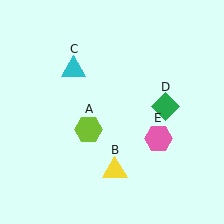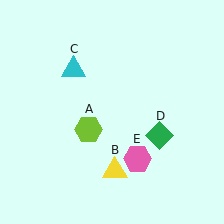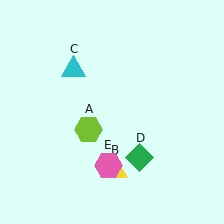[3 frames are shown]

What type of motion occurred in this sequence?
The green diamond (object D), pink hexagon (object E) rotated clockwise around the center of the scene.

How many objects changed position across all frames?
2 objects changed position: green diamond (object D), pink hexagon (object E).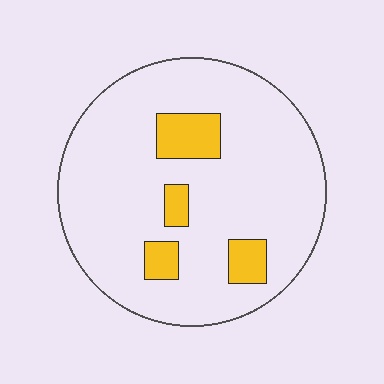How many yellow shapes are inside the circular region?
4.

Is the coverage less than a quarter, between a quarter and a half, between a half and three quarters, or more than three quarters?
Less than a quarter.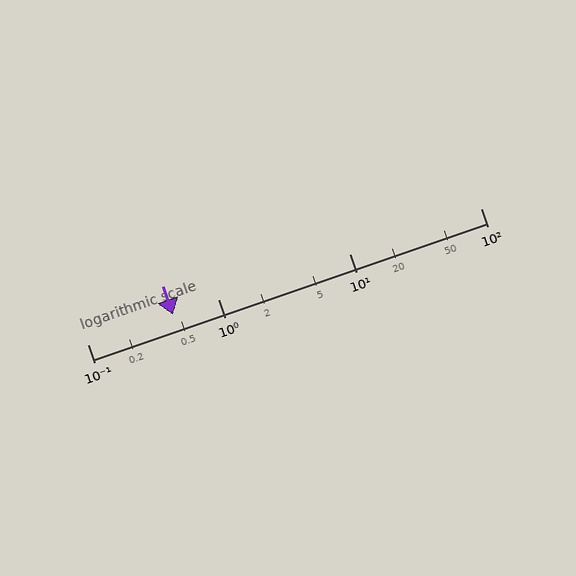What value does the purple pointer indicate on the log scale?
The pointer indicates approximately 0.45.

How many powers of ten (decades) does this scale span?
The scale spans 3 decades, from 0.1 to 100.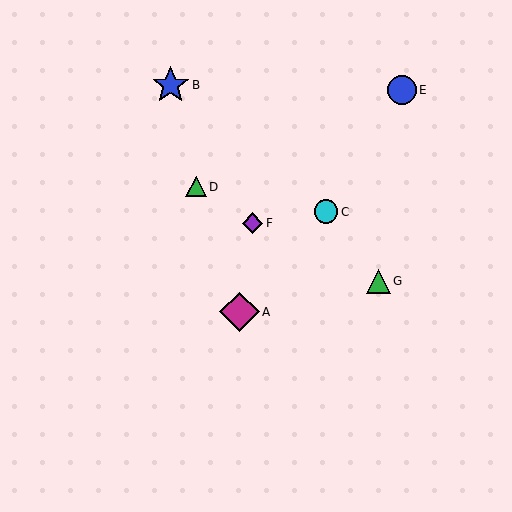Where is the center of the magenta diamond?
The center of the magenta diamond is at (239, 312).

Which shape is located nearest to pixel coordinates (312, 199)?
The cyan circle (labeled C) at (326, 212) is nearest to that location.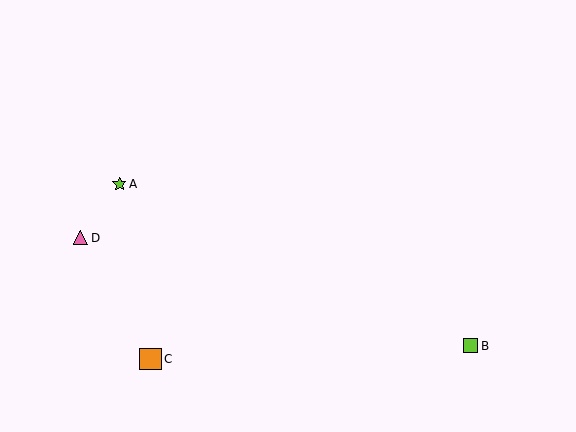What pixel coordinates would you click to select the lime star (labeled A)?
Click at (119, 184) to select the lime star A.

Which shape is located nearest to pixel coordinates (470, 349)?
The lime square (labeled B) at (471, 346) is nearest to that location.